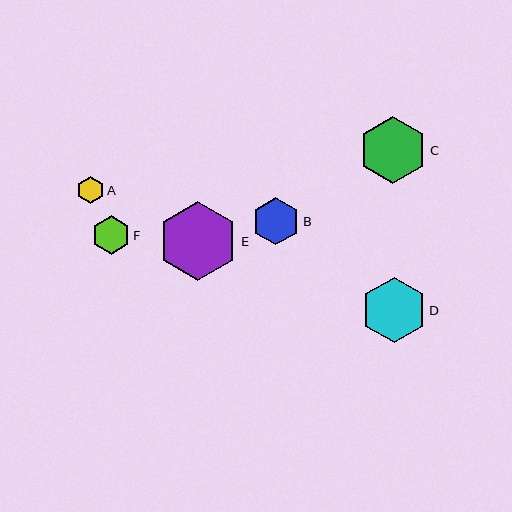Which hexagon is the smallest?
Hexagon A is the smallest with a size of approximately 27 pixels.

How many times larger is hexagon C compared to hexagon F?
Hexagon C is approximately 1.8 times the size of hexagon F.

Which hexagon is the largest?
Hexagon E is the largest with a size of approximately 79 pixels.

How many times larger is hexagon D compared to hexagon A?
Hexagon D is approximately 2.4 times the size of hexagon A.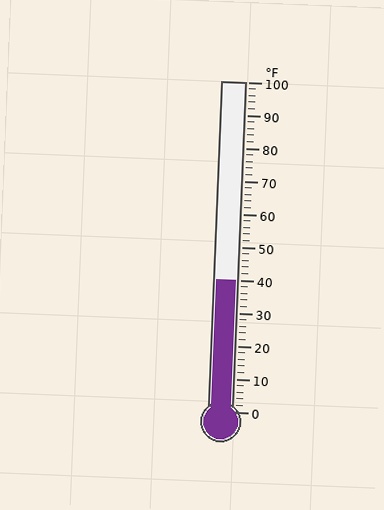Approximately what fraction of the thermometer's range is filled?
The thermometer is filled to approximately 40% of its range.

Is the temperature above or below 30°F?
The temperature is above 30°F.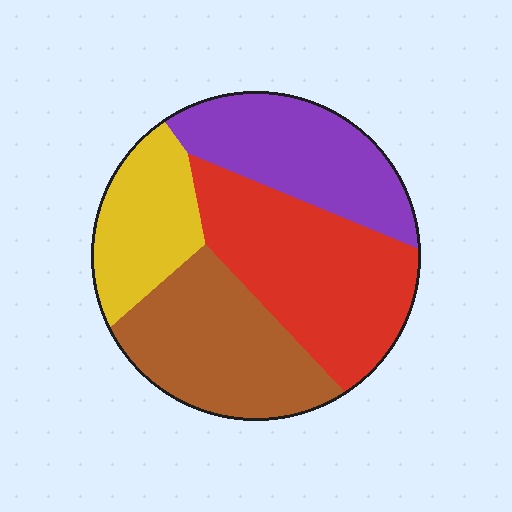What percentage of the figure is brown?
Brown covers roughly 25% of the figure.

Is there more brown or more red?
Red.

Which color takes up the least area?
Yellow, at roughly 15%.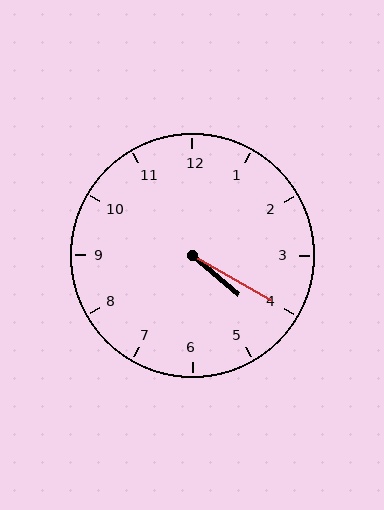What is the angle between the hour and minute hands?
Approximately 10 degrees.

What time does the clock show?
4:20.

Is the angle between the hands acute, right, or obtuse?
It is acute.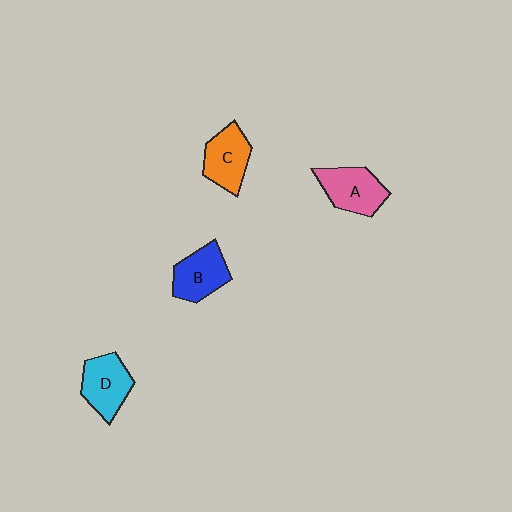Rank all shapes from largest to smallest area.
From largest to smallest: A (pink), D (cyan), B (blue), C (orange).